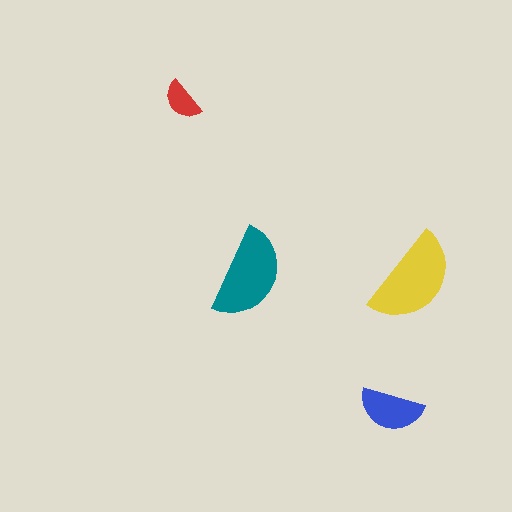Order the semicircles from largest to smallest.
the yellow one, the teal one, the blue one, the red one.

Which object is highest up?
The red semicircle is topmost.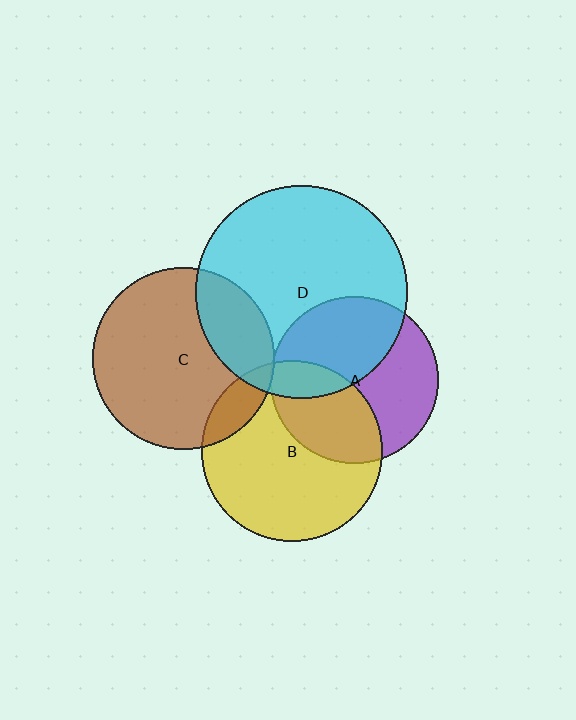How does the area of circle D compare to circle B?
Approximately 1.4 times.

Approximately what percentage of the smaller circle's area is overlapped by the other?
Approximately 10%.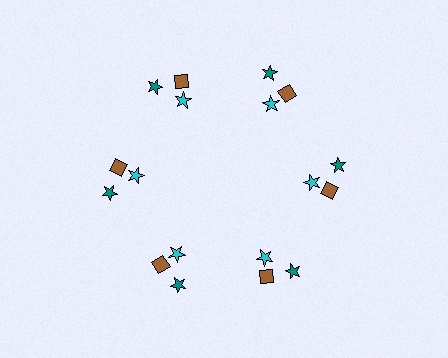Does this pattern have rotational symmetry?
Yes, this pattern has 6-fold rotational symmetry. It looks the same after rotating 60 degrees around the center.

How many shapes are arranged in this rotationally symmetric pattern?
There are 18 shapes, arranged in 6 groups of 3.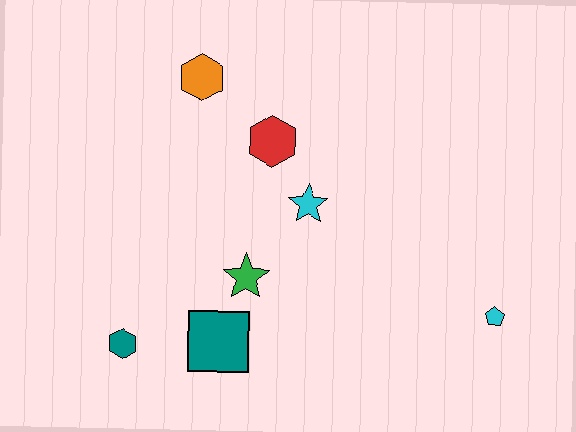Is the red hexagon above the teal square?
Yes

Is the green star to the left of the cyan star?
Yes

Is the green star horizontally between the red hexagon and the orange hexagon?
Yes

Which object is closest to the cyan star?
The red hexagon is closest to the cyan star.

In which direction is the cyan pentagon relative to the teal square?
The cyan pentagon is to the right of the teal square.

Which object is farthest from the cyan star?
The teal hexagon is farthest from the cyan star.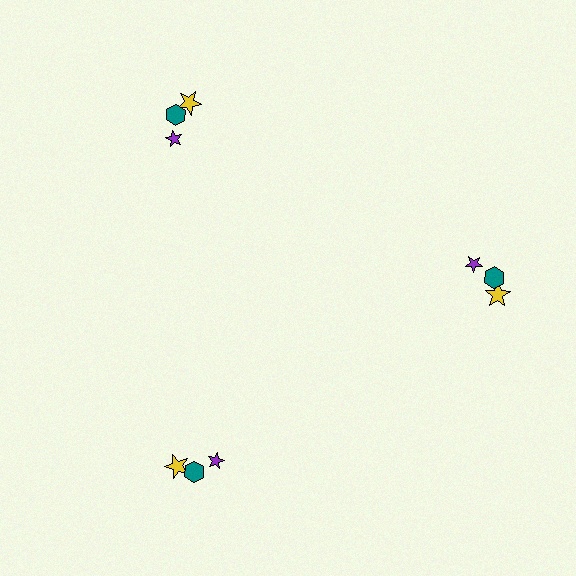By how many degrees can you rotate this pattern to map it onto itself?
The pattern maps onto itself every 120 degrees of rotation.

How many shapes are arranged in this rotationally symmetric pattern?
There are 9 shapes, arranged in 3 groups of 3.